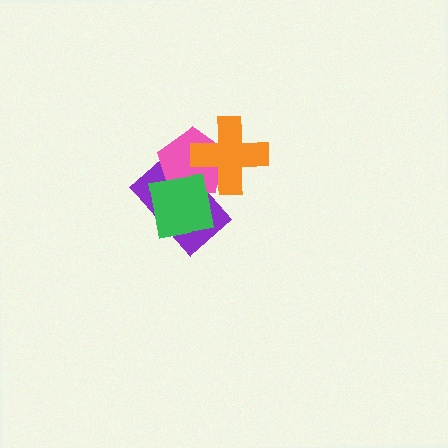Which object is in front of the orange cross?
The green square is in front of the orange cross.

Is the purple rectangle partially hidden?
Yes, it is partially covered by another shape.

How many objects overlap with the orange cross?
3 objects overlap with the orange cross.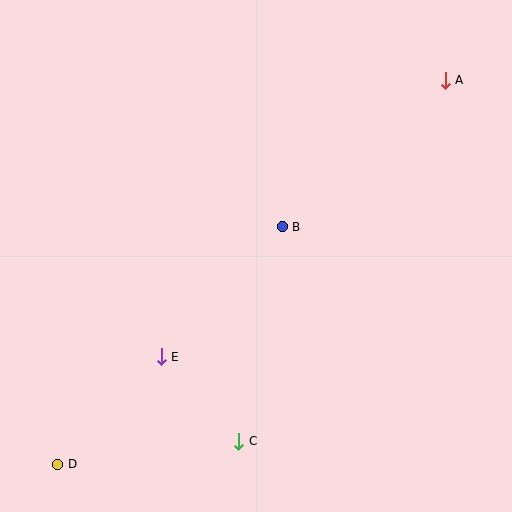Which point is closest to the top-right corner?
Point A is closest to the top-right corner.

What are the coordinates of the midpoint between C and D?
The midpoint between C and D is at (148, 453).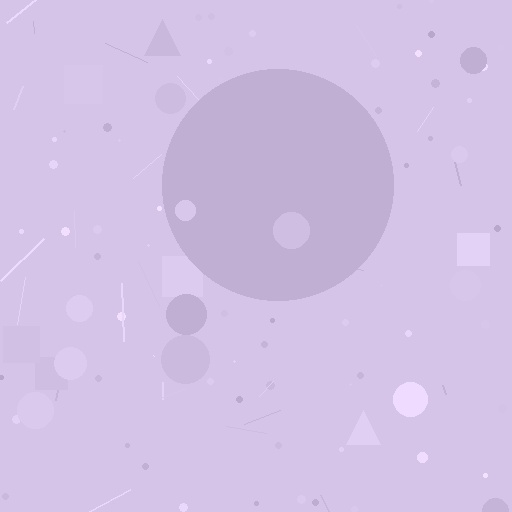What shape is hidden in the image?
A circle is hidden in the image.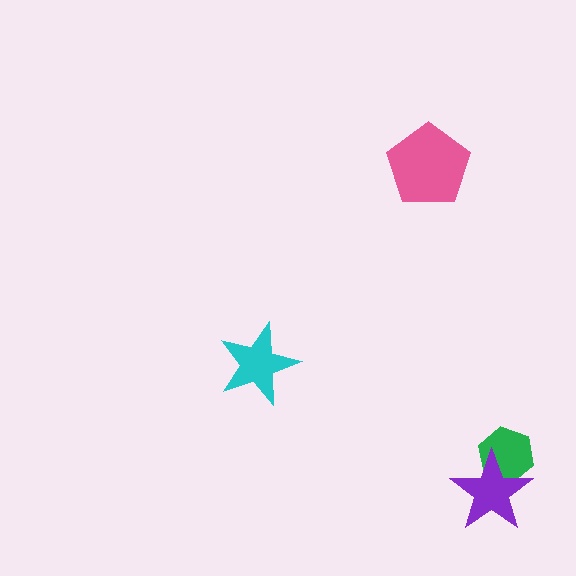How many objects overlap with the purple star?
1 object overlaps with the purple star.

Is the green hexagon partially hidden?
Yes, it is partially covered by another shape.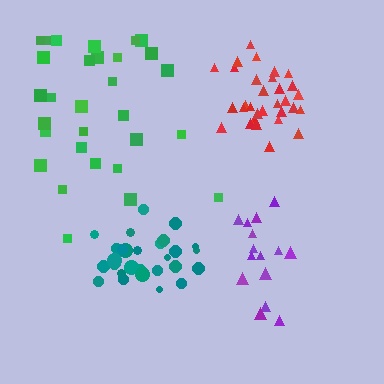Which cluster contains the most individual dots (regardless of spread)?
Red (32).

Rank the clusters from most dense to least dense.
red, teal, purple, green.